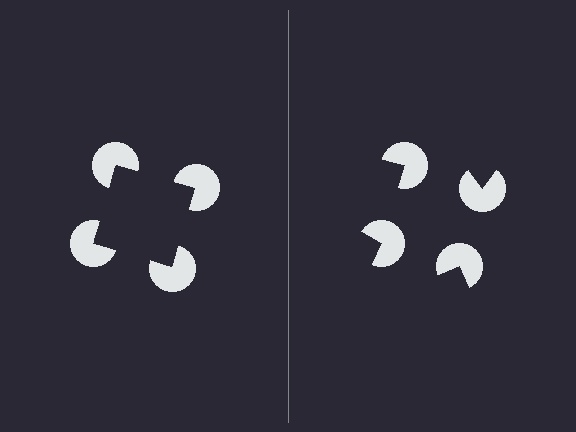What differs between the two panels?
The pac-man discs are positioned identically on both sides; only the wedge orientations differ. On the left they align to a square; on the right they are misaligned.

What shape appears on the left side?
An illusory square.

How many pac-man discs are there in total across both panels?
8 — 4 on each side.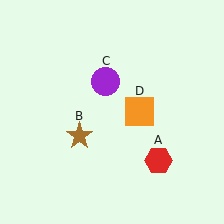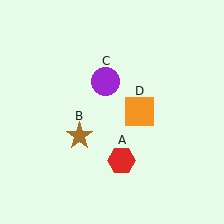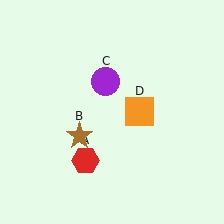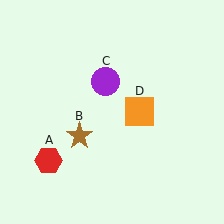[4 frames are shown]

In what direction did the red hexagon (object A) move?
The red hexagon (object A) moved left.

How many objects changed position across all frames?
1 object changed position: red hexagon (object A).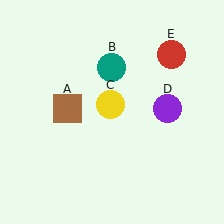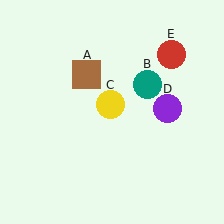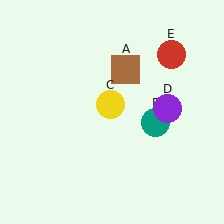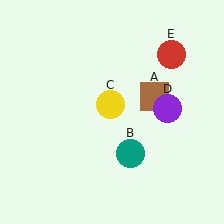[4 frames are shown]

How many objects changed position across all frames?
2 objects changed position: brown square (object A), teal circle (object B).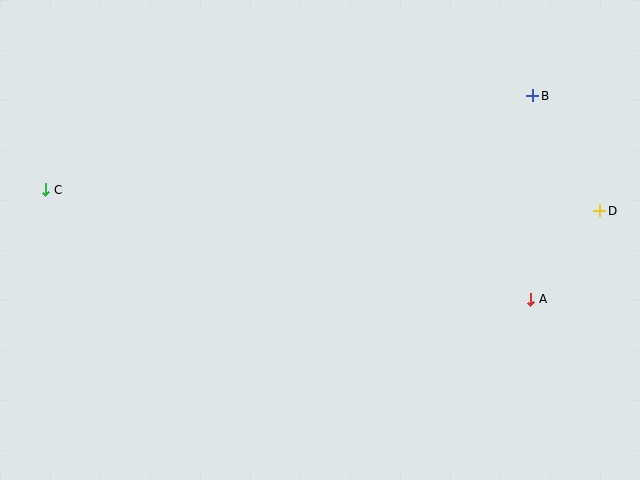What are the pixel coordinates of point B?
Point B is at (533, 96).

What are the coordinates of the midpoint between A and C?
The midpoint between A and C is at (288, 244).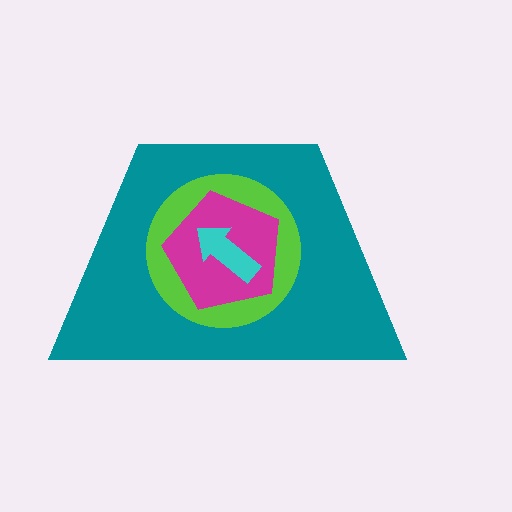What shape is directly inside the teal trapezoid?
The lime circle.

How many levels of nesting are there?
4.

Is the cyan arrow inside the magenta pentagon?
Yes.